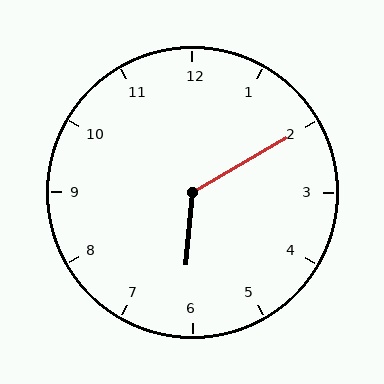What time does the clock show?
6:10.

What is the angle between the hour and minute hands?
Approximately 125 degrees.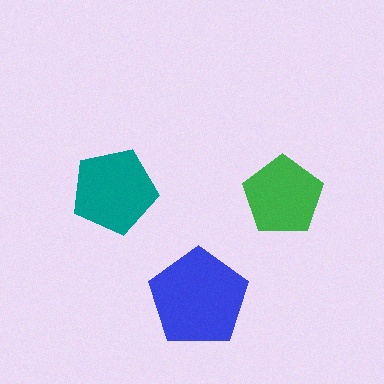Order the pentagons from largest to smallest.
the blue one, the teal one, the green one.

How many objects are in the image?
There are 3 objects in the image.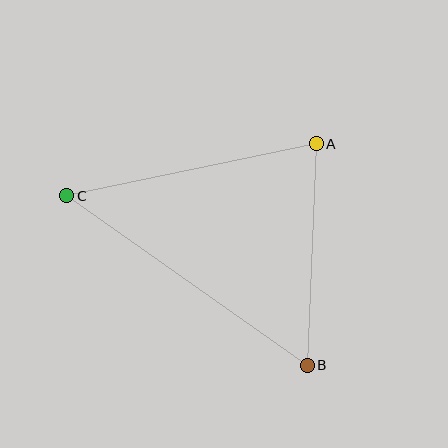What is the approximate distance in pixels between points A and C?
The distance between A and C is approximately 255 pixels.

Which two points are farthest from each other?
Points B and C are farthest from each other.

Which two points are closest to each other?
Points A and B are closest to each other.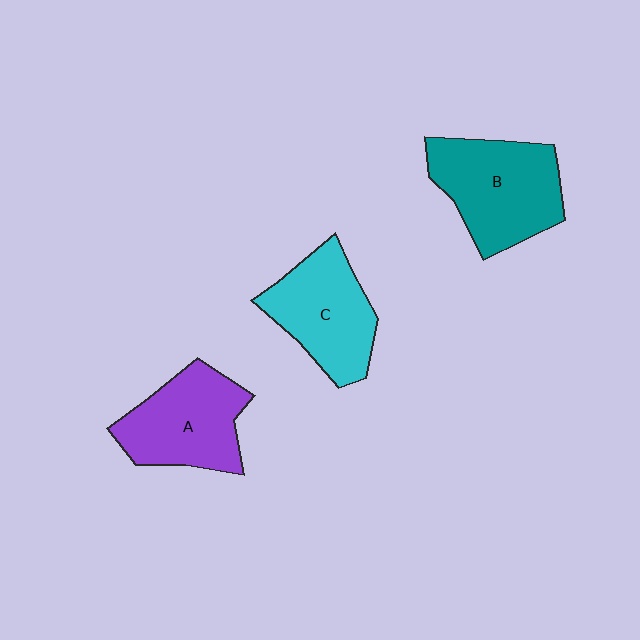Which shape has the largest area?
Shape B (teal).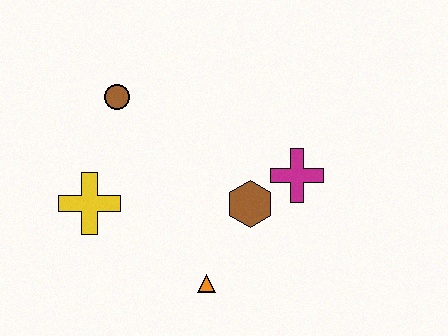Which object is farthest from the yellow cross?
The magenta cross is farthest from the yellow cross.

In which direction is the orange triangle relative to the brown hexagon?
The orange triangle is below the brown hexagon.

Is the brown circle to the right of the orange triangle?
No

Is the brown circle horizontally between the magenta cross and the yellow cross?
Yes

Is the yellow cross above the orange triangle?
Yes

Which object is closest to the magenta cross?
The brown hexagon is closest to the magenta cross.